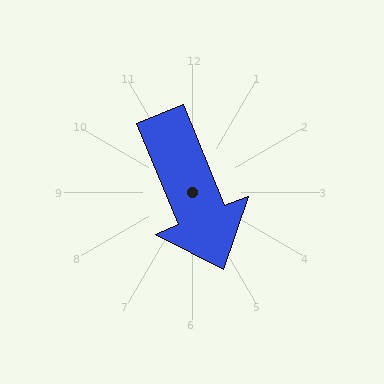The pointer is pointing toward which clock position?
Roughly 5 o'clock.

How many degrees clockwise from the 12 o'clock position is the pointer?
Approximately 158 degrees.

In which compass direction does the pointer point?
South.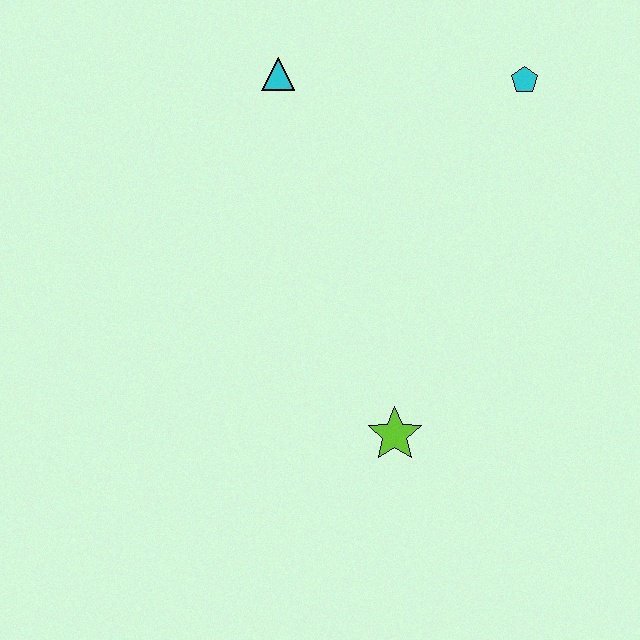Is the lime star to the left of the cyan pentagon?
Yes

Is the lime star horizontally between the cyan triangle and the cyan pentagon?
Yes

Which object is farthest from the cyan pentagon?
The lime star is farthest from the cyan pentagon.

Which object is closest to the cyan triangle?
The cyan pentagon is closest to the cyan triangle.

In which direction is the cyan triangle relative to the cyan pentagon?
The cyan triangle is to the left of the cyan pentagon.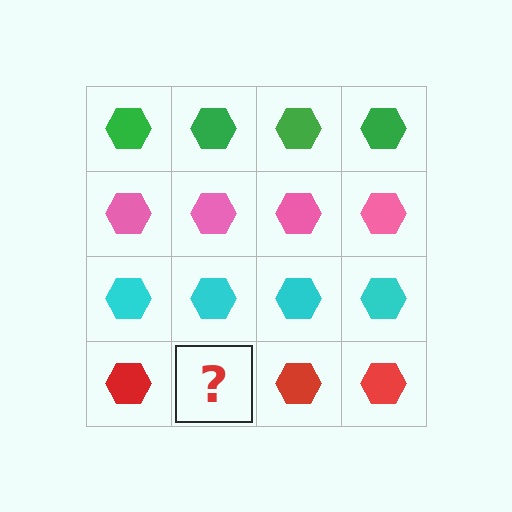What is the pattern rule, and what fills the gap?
The rule is that each row has a consistent color. The gap should be filled with a red hexagon.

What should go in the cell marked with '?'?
The missing cell should contain a red hexagon.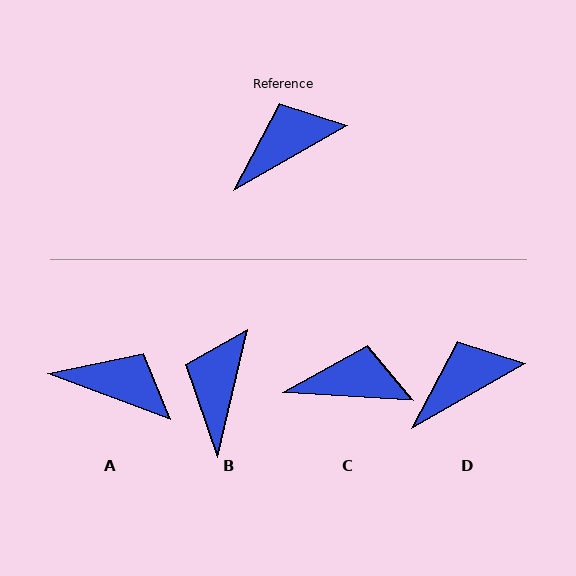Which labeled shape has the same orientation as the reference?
D.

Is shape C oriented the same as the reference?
No, it is off by about 33 degrees.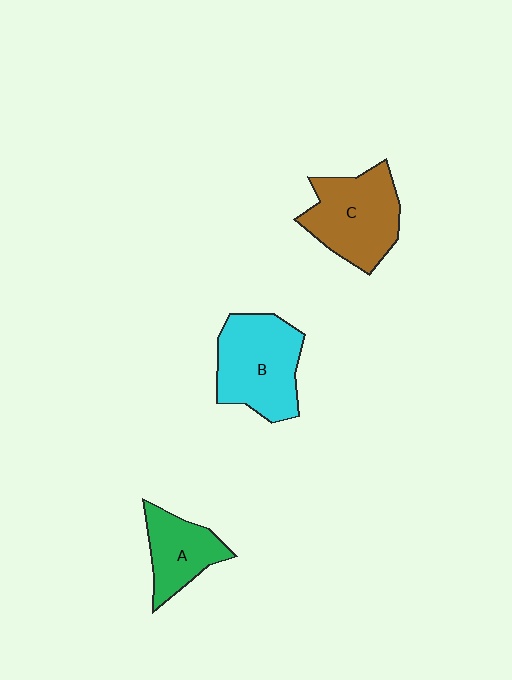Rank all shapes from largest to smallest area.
From largest to smallest: B (cyan), C (brown), A (green).